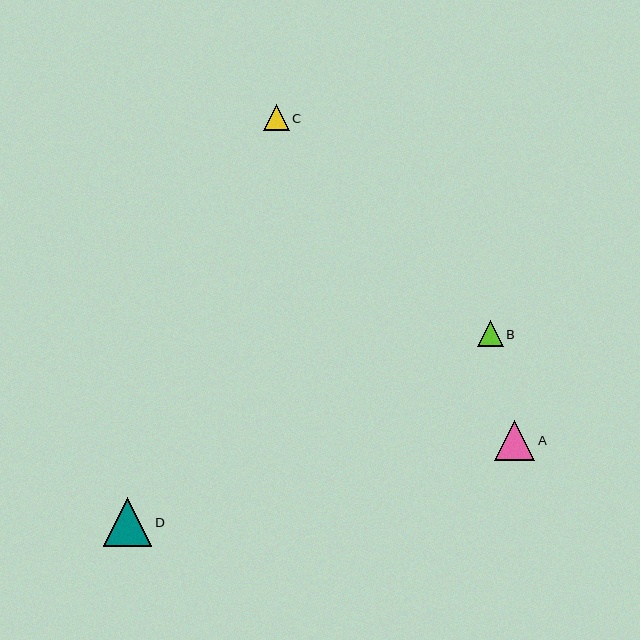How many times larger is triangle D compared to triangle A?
Triangle D is approximately 1.2 times the size of triangle A.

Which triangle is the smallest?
Triangle B is the smallest with a size of approximately 25 pixels.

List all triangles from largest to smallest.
From largest to smallest: D, A, C, B.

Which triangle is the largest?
Triangle D is the largest with a size of approximately 48 pixels.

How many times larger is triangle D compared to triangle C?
Triangle D is approximately 1.9 times the size of triangle C.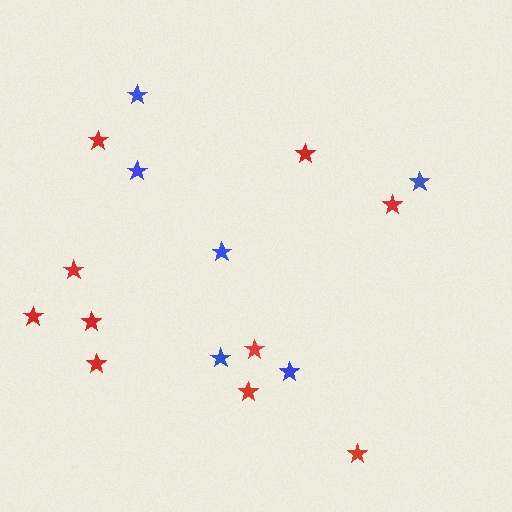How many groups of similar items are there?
There are 2 groups: one group of blue stars (6) and one group of red stars (10).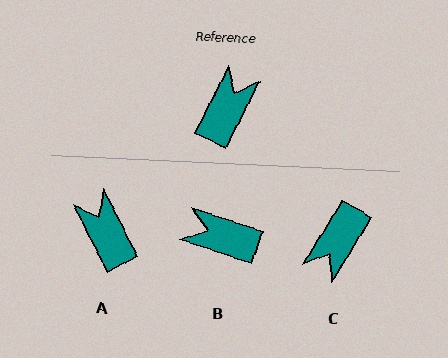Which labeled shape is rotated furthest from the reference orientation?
C, about 175 degrees away.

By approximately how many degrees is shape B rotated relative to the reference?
Approximately 98 degrees counter-clockwise.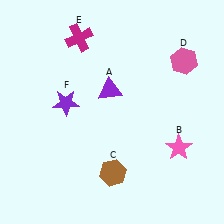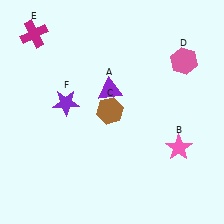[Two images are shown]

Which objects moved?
The objects that moved are: the brown hexagon (C), the magenta cross (E).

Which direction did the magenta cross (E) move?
The magenta cross (E) moved left.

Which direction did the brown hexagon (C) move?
The brown hexagon (C) moved up.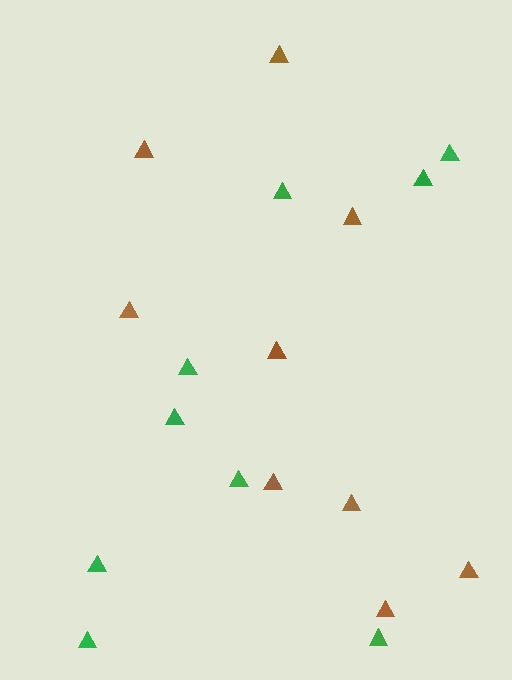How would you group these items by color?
There are 2 groups: one group of brown triangles (9) and one group of green triangles (9).